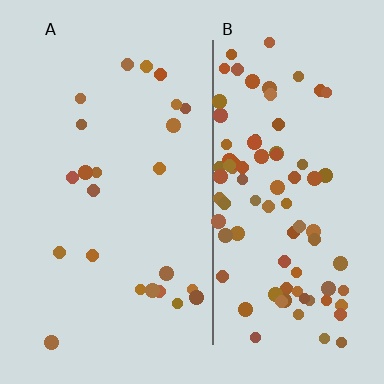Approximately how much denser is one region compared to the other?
Approximately 3.7× — region B over region A.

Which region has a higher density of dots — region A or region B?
B (the right).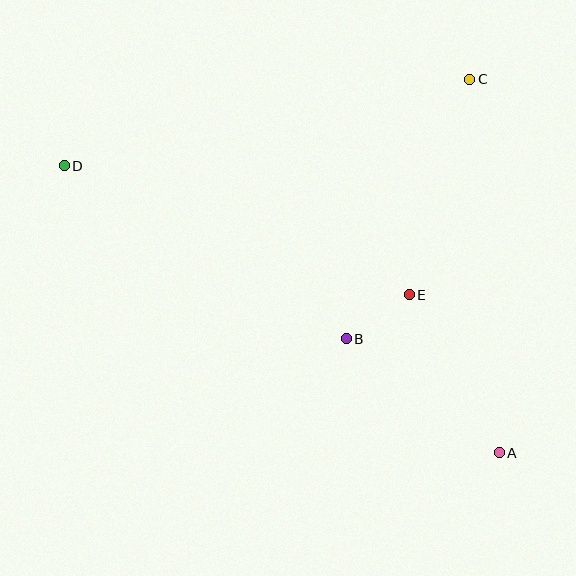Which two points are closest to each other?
Points B and E are closest to each other.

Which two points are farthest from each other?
Points A and D are farthest from each other.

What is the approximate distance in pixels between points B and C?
The distance between B and C is approximately 288 pixels.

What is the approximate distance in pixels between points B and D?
The distance between B and D is approximately 331 pixels.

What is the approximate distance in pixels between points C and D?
The distance between C and D is approximately 414 pixels.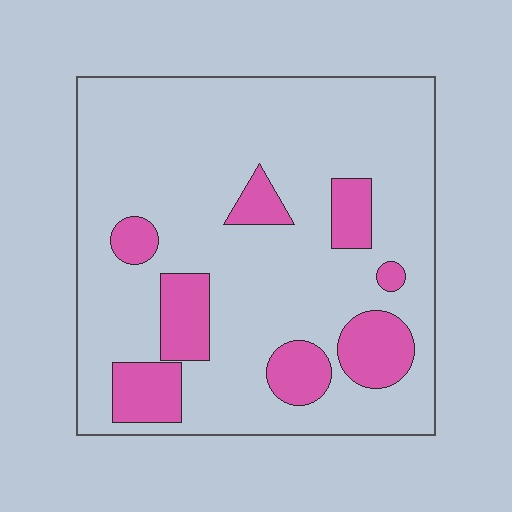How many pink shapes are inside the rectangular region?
8.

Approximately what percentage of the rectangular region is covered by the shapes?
Approximately 20%.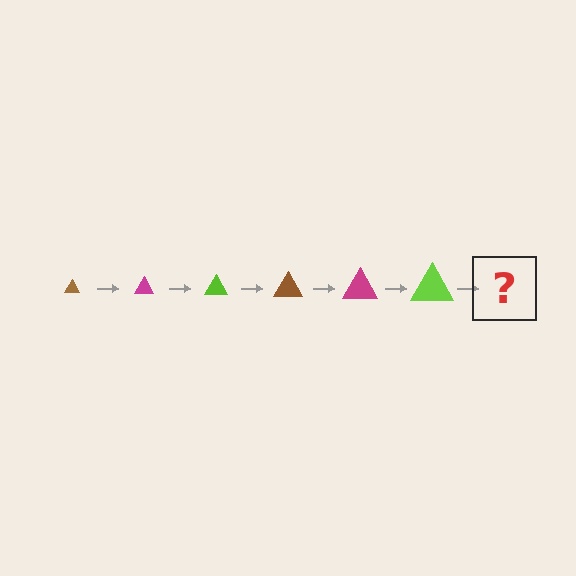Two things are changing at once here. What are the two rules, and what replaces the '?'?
The two rules are that the triangle grows larger each step and the color cycles through brown, magenta, and lime. The '?' should be a brown triangle, larger than the previous one.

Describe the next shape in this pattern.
It should be a brown triangle, larger than the previous one.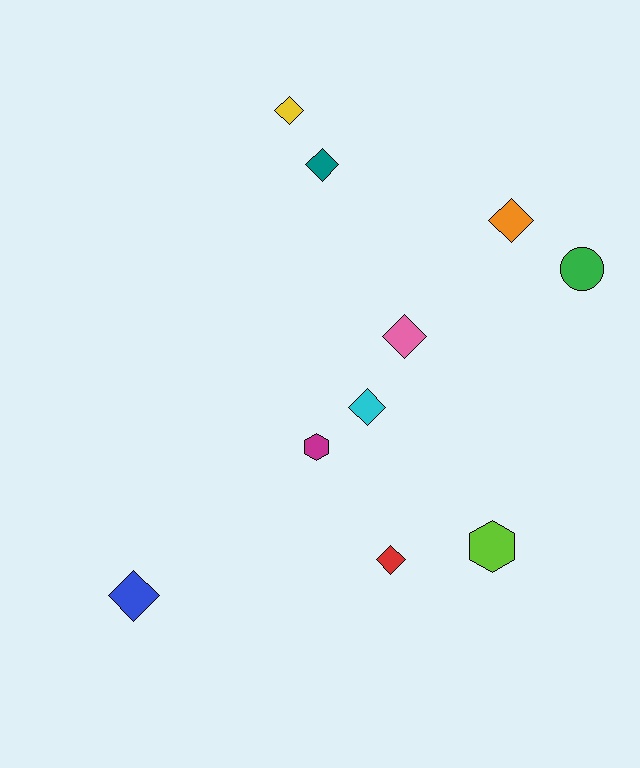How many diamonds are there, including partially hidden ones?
There are 7 diamonds.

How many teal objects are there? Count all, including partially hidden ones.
There is 1 teal object.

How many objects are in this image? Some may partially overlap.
There are 10 objects.